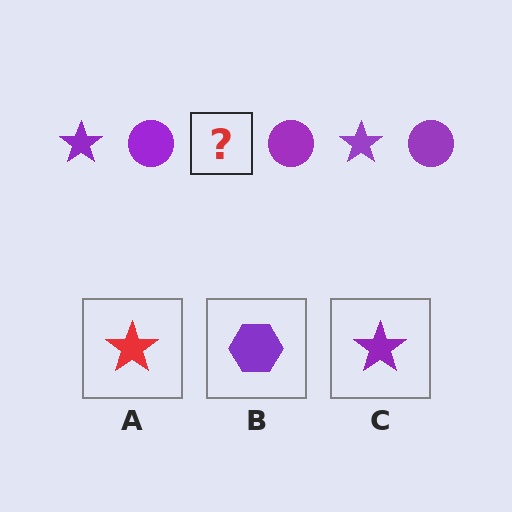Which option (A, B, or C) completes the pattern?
C.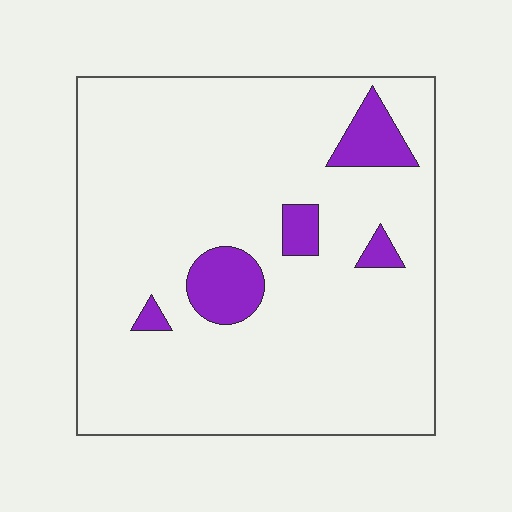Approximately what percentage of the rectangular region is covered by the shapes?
Approximately 10%.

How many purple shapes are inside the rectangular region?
5.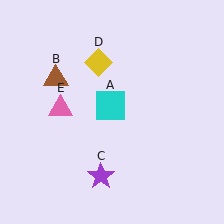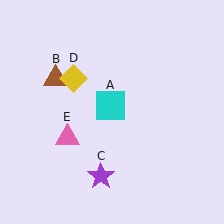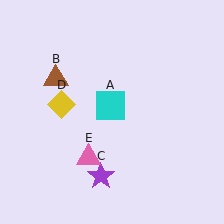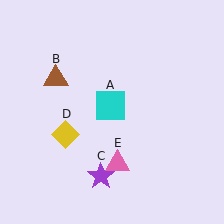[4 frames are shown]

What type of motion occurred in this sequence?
The yellow diamond (object D), pink triangle (object E) rotated counterclockwise around the center of the scene.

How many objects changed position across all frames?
2 objects changed position: yellow diamond (object D), pink triangle (object E).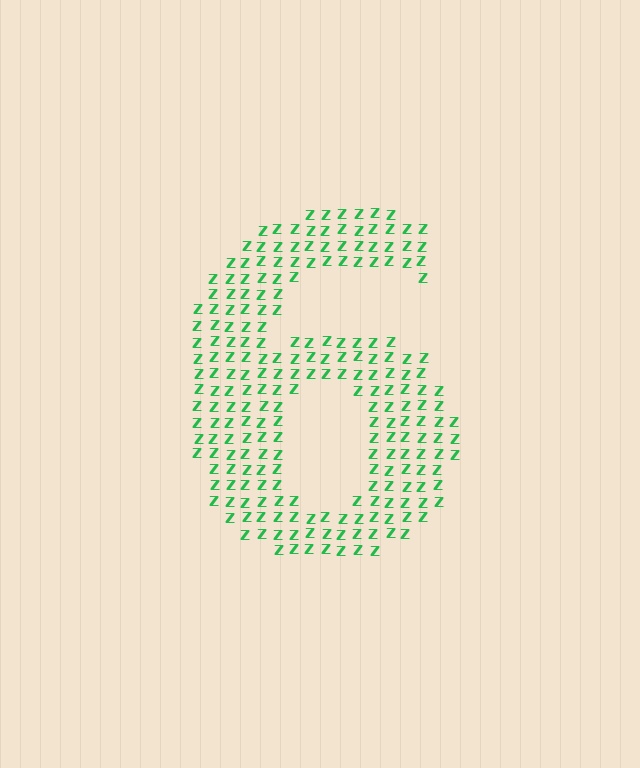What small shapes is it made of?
It is made of small letter Z's.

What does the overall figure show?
The overall figure shows the digit 6.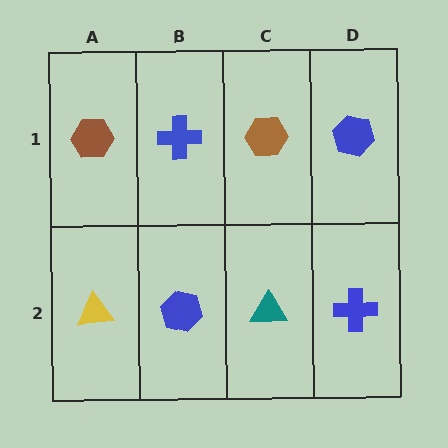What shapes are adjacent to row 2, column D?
A blue hexagon (row 1, column D), a teal triangle (row 2, column C).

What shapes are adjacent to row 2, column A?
A brown hexagon (row 1, column A), a blue hexagon (row 2, column B).